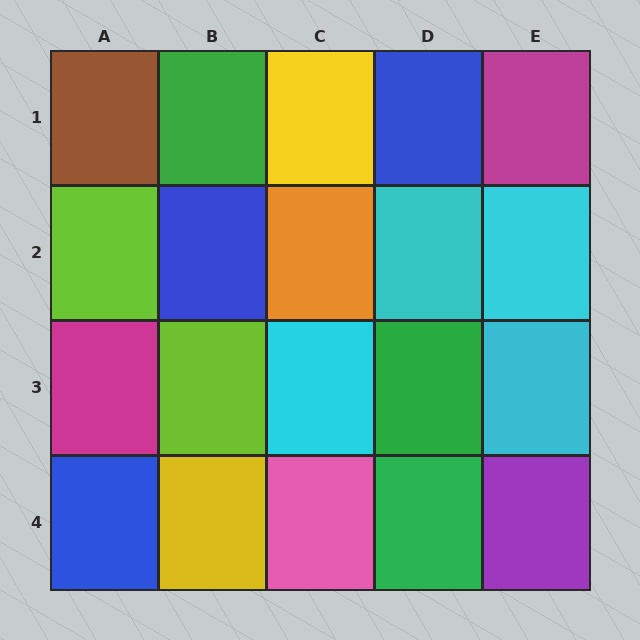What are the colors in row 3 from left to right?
Magenta, lime, cyan, green, cyan.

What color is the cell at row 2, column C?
Orange.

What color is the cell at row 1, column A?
Brown.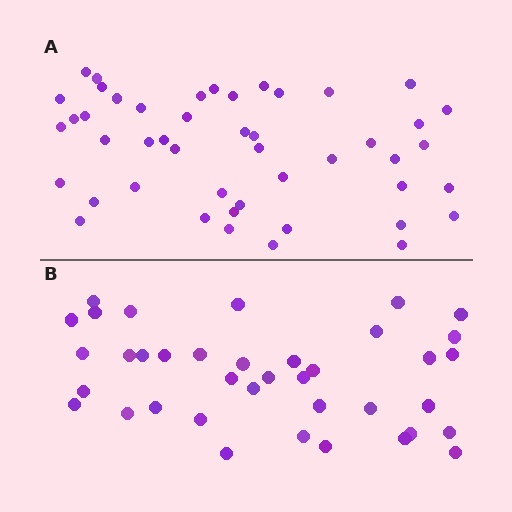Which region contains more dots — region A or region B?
Region A (the top region) has more dots.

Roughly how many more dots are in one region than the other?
Region A has roughly 8 or so more dots than region B.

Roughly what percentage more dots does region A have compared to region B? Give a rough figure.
About 25% more.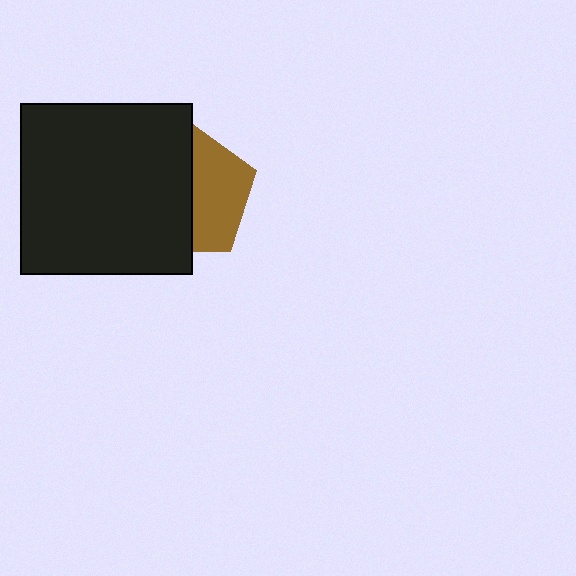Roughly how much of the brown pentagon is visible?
A small part of it is visible (roughly 44%).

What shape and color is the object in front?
The object in front is a black square.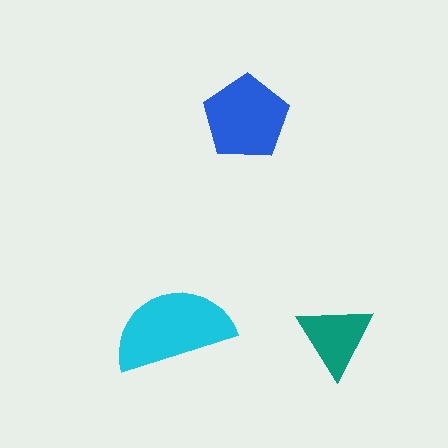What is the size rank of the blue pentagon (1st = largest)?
2nd.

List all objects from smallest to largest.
The teal triangle, the blue pentagon, the cyan semicircle.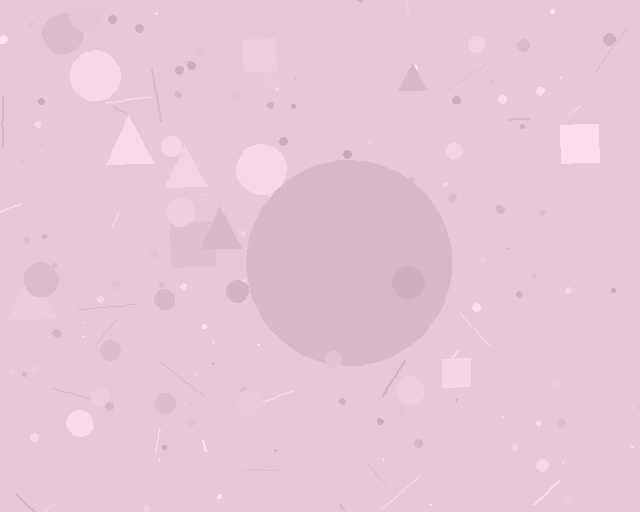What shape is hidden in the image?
A circle is hidden in the image.